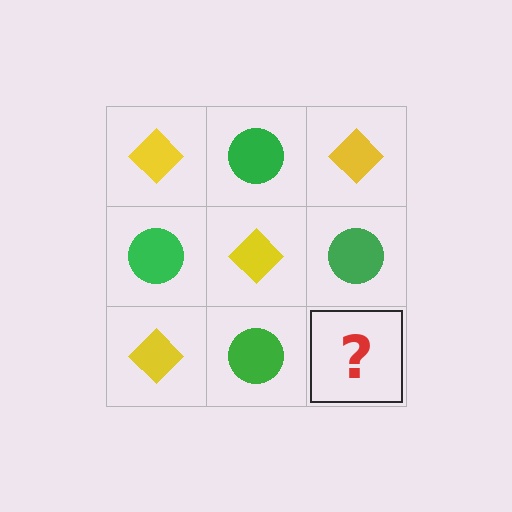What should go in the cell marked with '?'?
The missing cell should contain a yellow diamond.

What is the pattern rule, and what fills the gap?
The rule is that it alternates yellow diamond and green circle in a checkerboard pattern. The gap should be filled with a yellow diamond.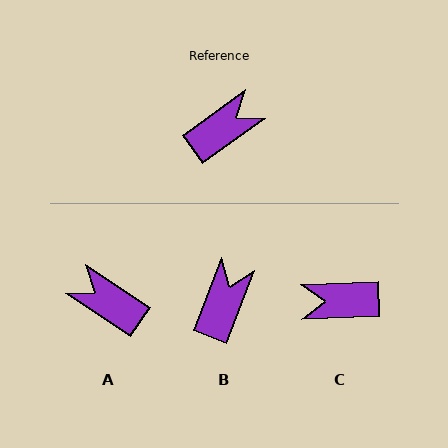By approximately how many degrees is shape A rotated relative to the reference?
Approximately 111 degrees counter-clockwise.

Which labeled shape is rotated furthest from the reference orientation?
C, about 146 degrees away.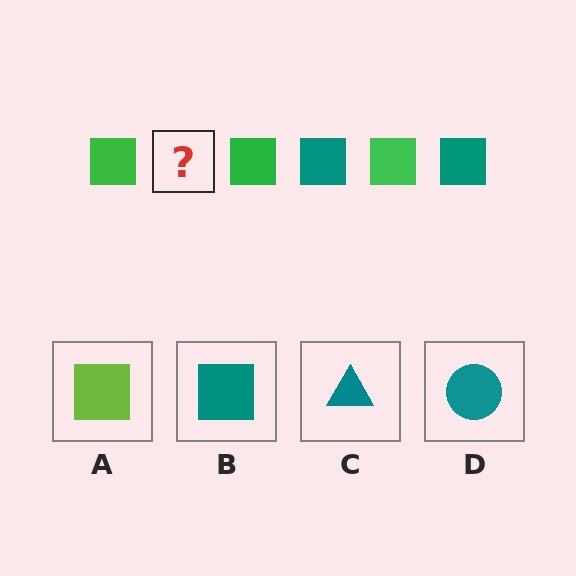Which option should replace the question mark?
Option B.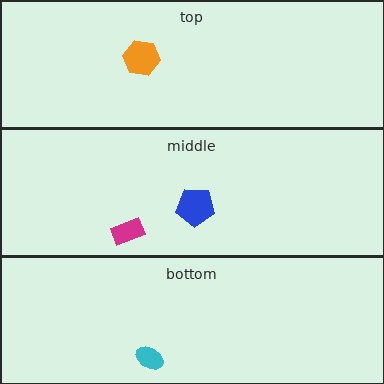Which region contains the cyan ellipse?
The bottom region.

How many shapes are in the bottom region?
1.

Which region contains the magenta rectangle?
The middle region.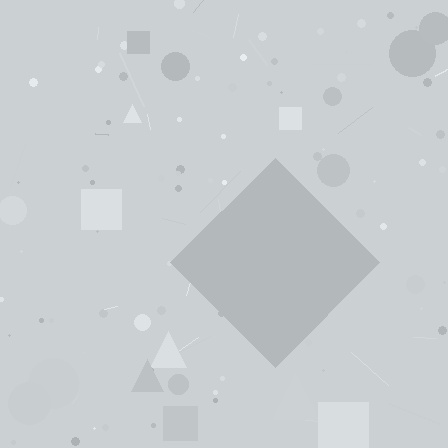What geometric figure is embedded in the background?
A diamond is embedded in the background.